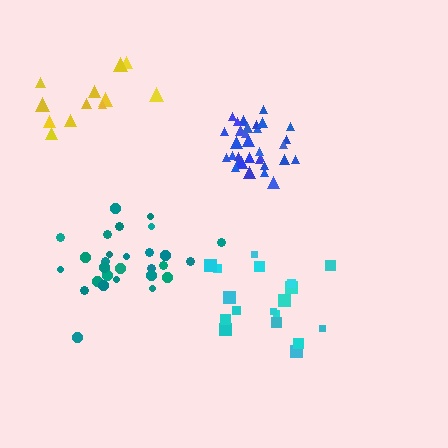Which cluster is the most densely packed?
Blue.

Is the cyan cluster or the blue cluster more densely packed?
Blue.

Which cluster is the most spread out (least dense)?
Cyan.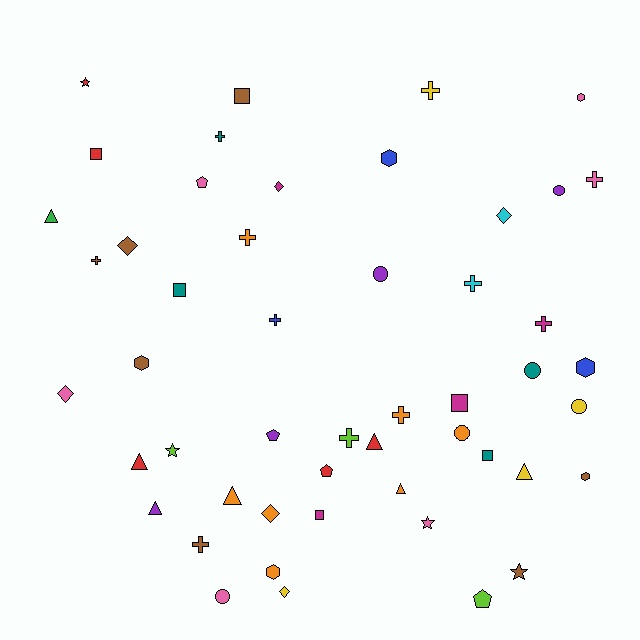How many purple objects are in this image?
There are 4 purple objects.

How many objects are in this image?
There are 50 objects.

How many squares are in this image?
There are 6 squares.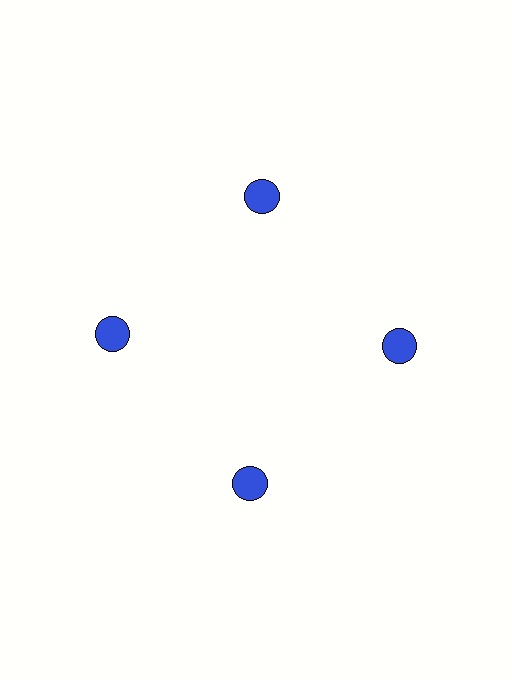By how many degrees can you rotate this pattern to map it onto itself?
The pattern maps onto itself every 90 degrees of rotation.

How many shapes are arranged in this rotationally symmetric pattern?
There are 4 shapes, arranged in 4 groups of 1.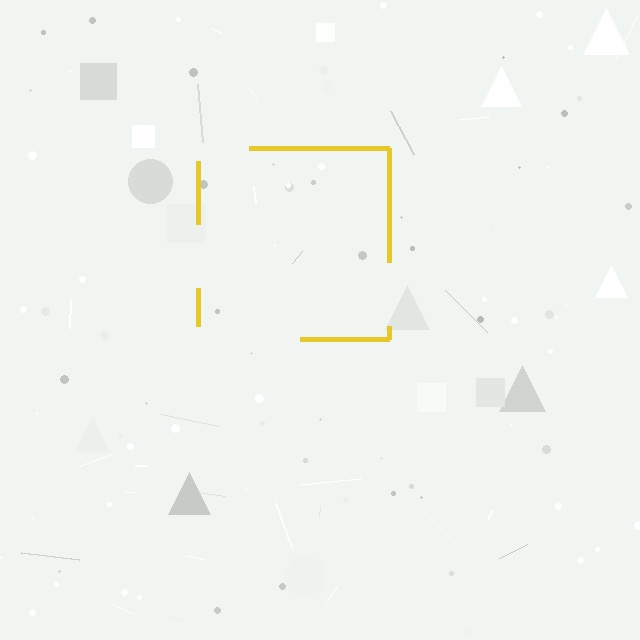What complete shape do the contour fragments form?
The contour fragments form a square.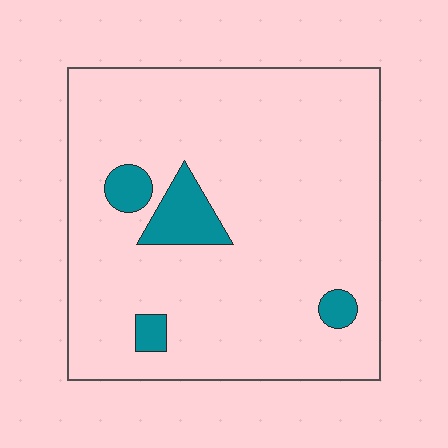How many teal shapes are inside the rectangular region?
4.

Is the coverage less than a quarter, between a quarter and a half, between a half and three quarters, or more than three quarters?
Less than a quarter.